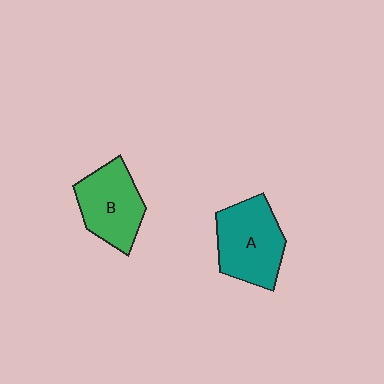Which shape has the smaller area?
Shape B (green).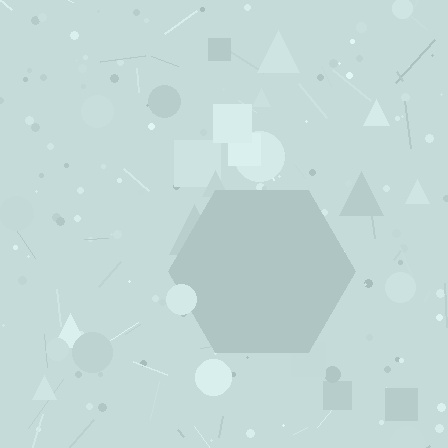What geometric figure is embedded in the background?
A hexagon is embedded in the background.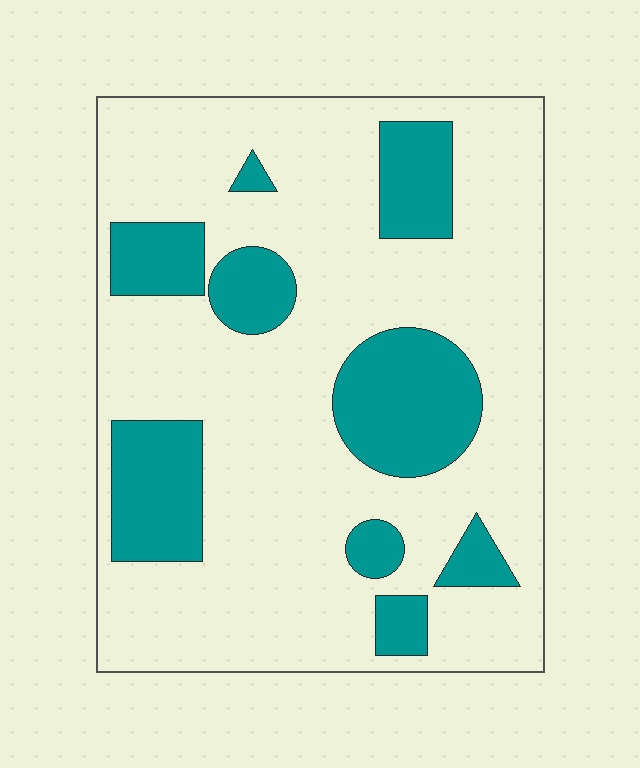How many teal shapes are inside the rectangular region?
9.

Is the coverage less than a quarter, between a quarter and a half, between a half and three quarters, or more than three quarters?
Less than a quarter.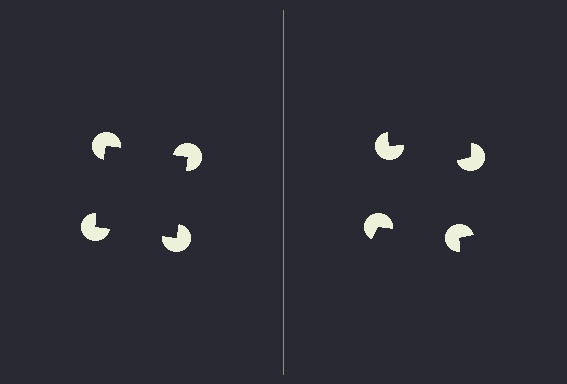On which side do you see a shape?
An illusory square appears on the left side. On the right side the wedge cuts are rotated, so no coherent shape forms.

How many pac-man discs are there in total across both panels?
8 — 4 on each side.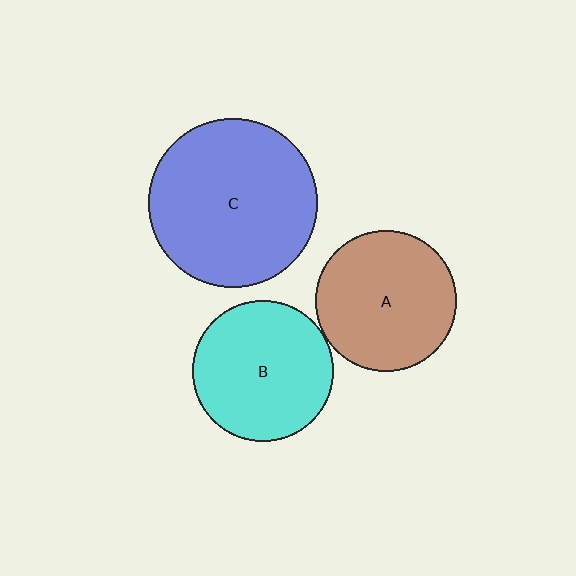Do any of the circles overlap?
No, none of the circles overlap.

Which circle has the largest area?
Circle C (blue).